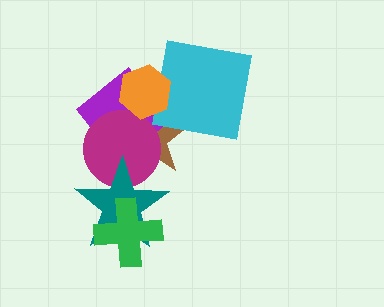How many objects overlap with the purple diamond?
3 objects overlap with the purple diamond.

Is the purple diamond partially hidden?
Yes, it is partially covered by another shape.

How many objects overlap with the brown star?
5 objects overlap with the brown star.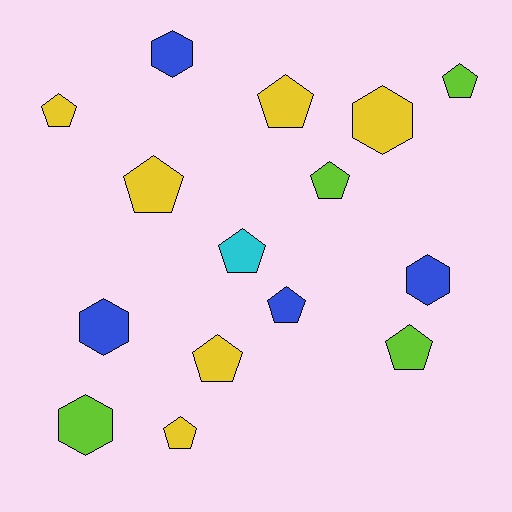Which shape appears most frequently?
Pentagon, with 10 objects.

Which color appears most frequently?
Yellow, with 6 objects.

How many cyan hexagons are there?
There are no cyan hexagons.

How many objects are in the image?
There are 15 objects.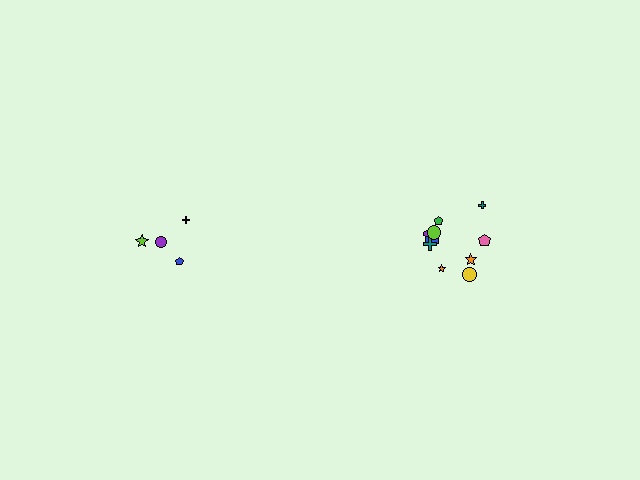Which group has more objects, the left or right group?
The right group.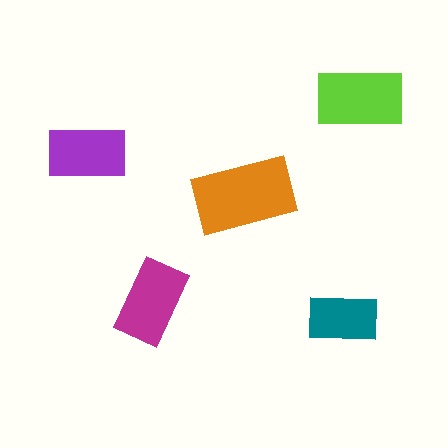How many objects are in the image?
There are 5 objects in the image.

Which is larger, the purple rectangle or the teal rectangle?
The purple one.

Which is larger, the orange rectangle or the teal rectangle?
The orange one.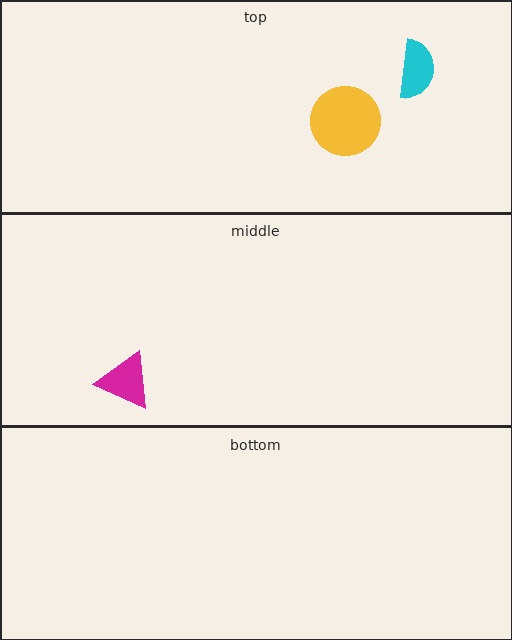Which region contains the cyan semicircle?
The top region.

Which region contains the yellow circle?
The top region.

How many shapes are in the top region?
2.